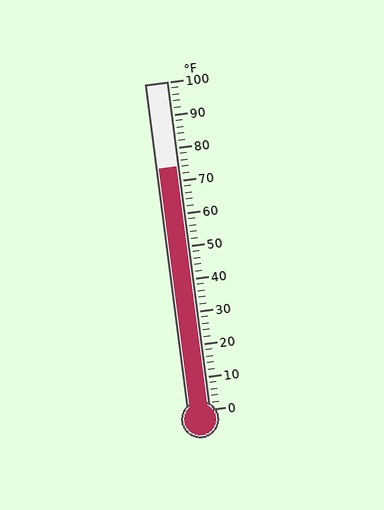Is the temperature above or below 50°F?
The temperature is above 50°F.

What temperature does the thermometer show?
The thermometer shows approximately 74°F.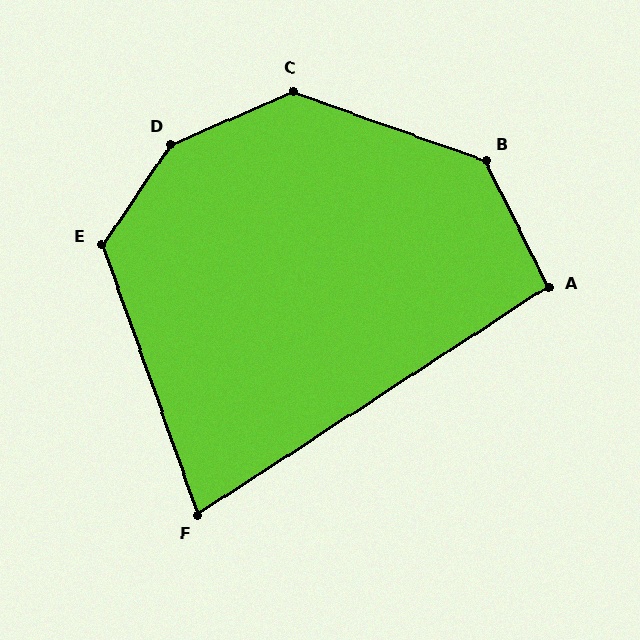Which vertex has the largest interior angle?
D, at approximately 148 degrees.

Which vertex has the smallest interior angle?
F, at approximately 76 degrees.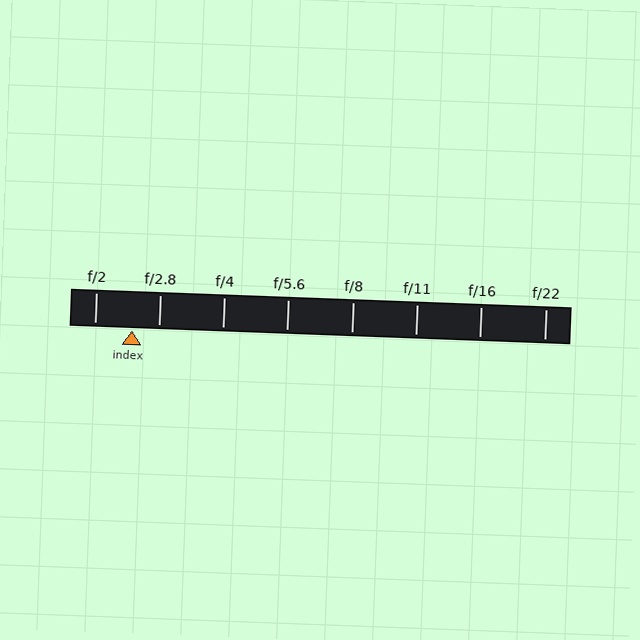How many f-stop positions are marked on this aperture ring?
There are 8 f-stop positions marked.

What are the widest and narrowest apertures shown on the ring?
The widest aperture shown is f/2 and the narrowest is f/22.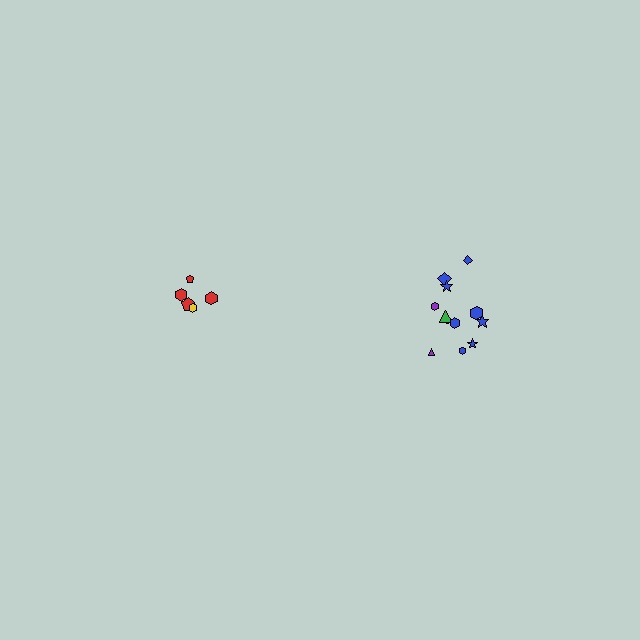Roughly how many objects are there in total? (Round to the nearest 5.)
Roughly 15 objects in total.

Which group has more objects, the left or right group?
The right group.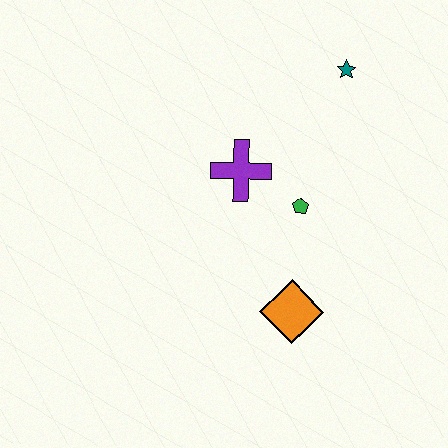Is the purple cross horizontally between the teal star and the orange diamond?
No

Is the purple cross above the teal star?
No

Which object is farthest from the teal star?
The orange diamond is farthest from the teal star.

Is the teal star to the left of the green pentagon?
No